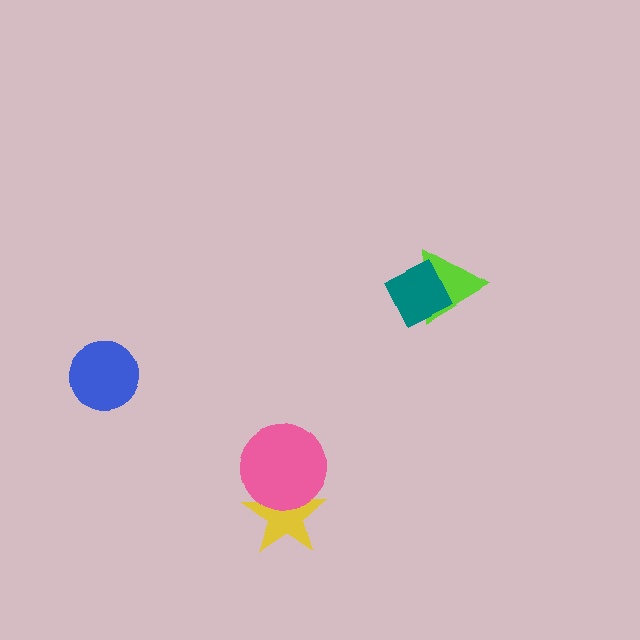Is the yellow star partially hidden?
Yes, it is partially covered by another shape.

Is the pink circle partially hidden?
No, no other shape covers it.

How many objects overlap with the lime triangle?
1 object overlaps with the lime triangle.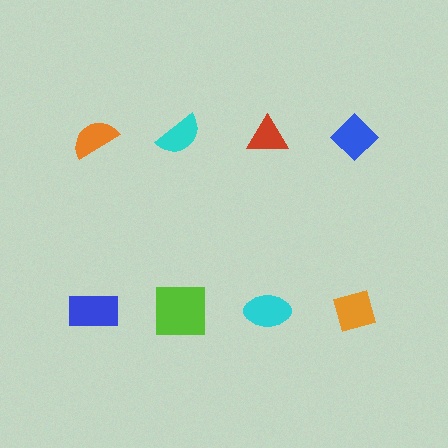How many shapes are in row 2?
4 shapes.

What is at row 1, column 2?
A cyan semicircle.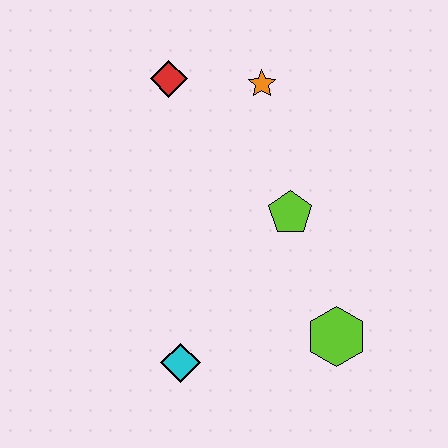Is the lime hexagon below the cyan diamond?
No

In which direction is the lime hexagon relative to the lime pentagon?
The lime hexagon is below the lime pentagon.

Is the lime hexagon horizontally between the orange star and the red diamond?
No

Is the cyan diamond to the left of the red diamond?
No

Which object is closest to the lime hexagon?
The lime pentagon is closest to the lime hexagon.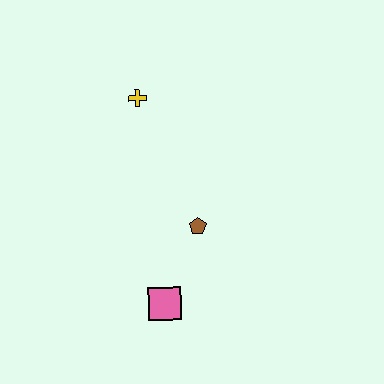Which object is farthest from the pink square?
The yellow cross is farthest from the pink square.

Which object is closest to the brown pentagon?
The pink square is closest to the brown pentagon.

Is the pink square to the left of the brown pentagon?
Yes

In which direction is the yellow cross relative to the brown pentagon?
The yellow cross is above the brown pentagon.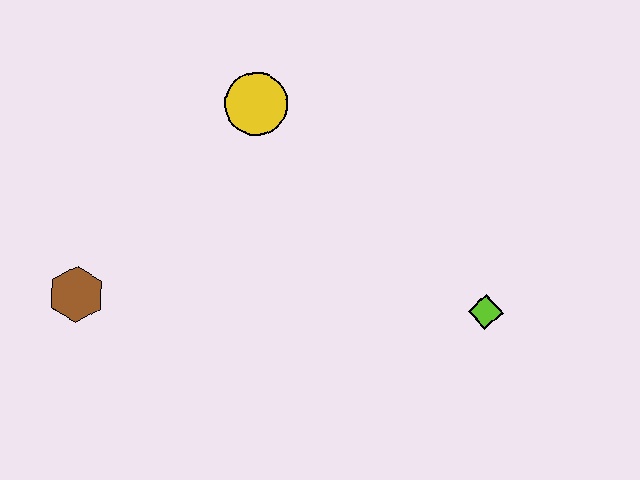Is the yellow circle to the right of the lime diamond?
No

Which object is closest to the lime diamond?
The yellow circle is closest to the lime diamond.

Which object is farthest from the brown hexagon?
The lime diamond is farthest from the brown hexagon.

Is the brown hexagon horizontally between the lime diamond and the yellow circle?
No